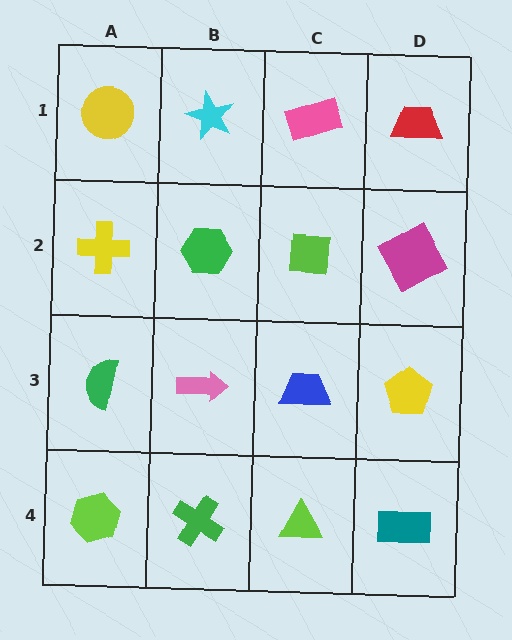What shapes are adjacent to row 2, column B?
A cyan star (row 1, column B), a pink arrow (row 3, column B), a yellow cross (row 2, column A), a lime square (row 2, column C).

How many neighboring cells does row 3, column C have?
4.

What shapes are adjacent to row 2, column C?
A pink rectangle (row 1, column C), a blue trapezoid (row 3, column C), a green hexagon (row 2, column B), a magenta square (row 2, column D).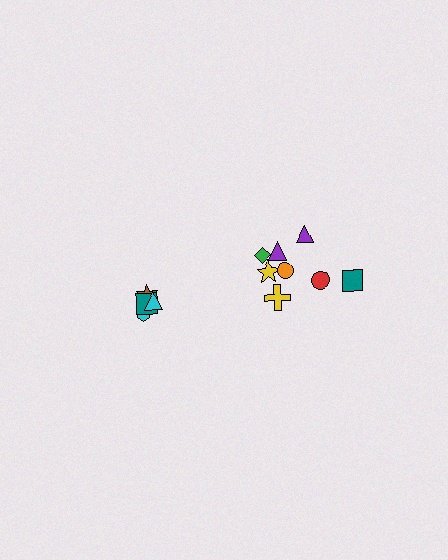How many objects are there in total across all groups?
There are 12 objects.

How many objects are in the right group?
There are 8 objects.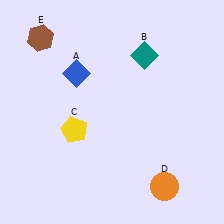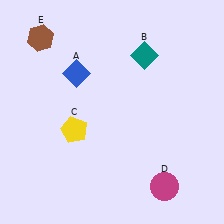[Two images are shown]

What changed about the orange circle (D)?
In Image 1, D is orange. In Image 2, it changed to magenta.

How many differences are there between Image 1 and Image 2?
There is 1 difference between the two images.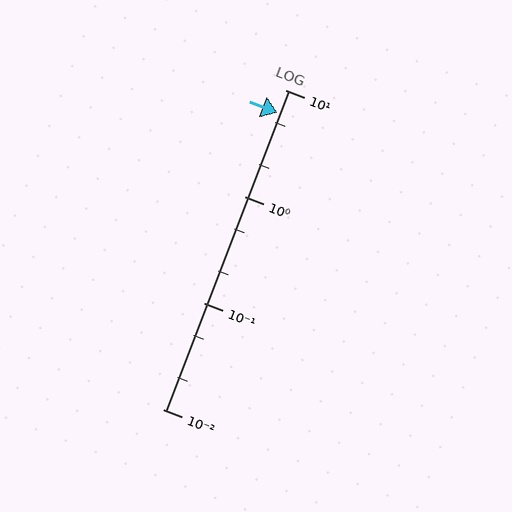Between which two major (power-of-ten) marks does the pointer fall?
The pointer is between 1 and 10.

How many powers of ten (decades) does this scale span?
The scale spans 3 decades, from 0.01 to 10.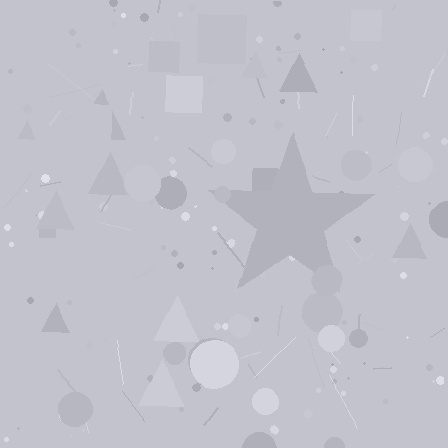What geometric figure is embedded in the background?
A star is embedded in the background.